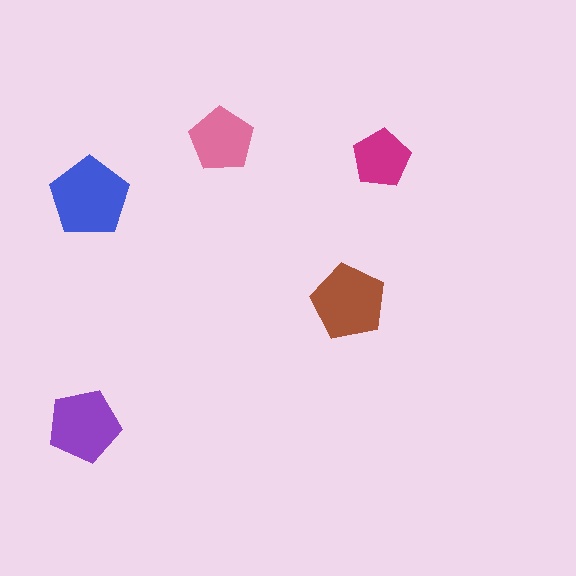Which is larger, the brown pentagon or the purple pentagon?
The brown one.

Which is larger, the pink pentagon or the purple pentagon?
The purple one.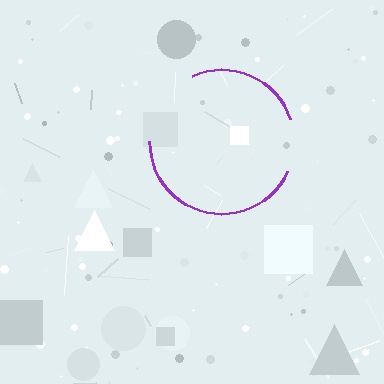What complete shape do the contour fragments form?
The contour fragments form a circle.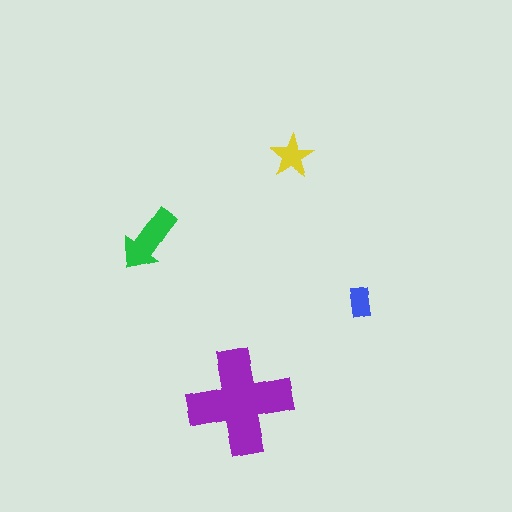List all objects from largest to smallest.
The purple cross, the green arrow, the yellow star, the blue rectangle.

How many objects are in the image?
There are 4 objects in the image.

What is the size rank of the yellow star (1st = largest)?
3rd.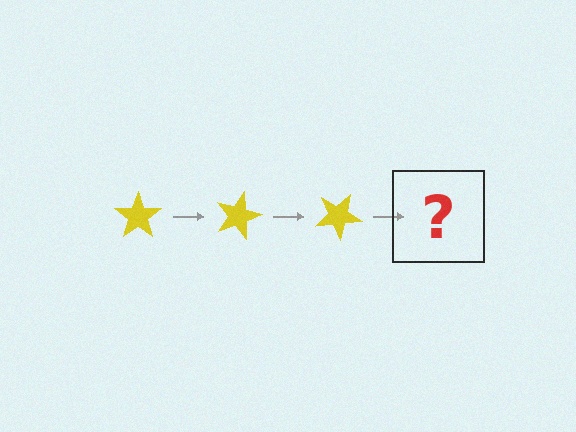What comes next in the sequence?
The next element should be a yellow star rotated 45 degrees.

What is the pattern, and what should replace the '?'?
The pattern is that the star rotates 15 degrees each step. The '?' should be a yellow star rotated 45 degrees.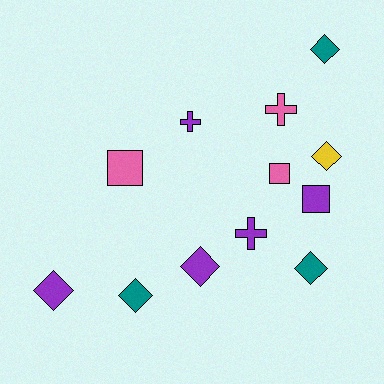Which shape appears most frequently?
Diamond, with 6 objects.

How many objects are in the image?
There are 12 objects.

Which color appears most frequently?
Purple, with 5 objects.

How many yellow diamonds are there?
There is 1 yellow diamond.